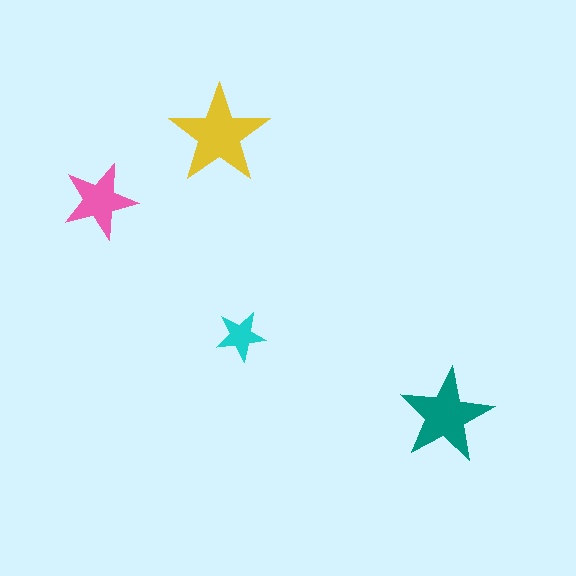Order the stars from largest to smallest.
the yellow one, the teal one, the pink one, the cyan one.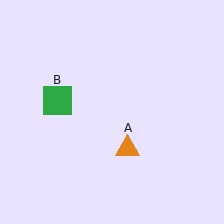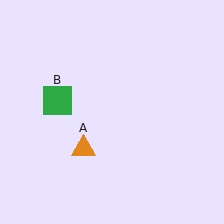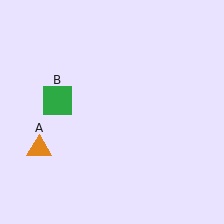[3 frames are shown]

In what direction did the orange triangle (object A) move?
The orange triangle (object A) moved left.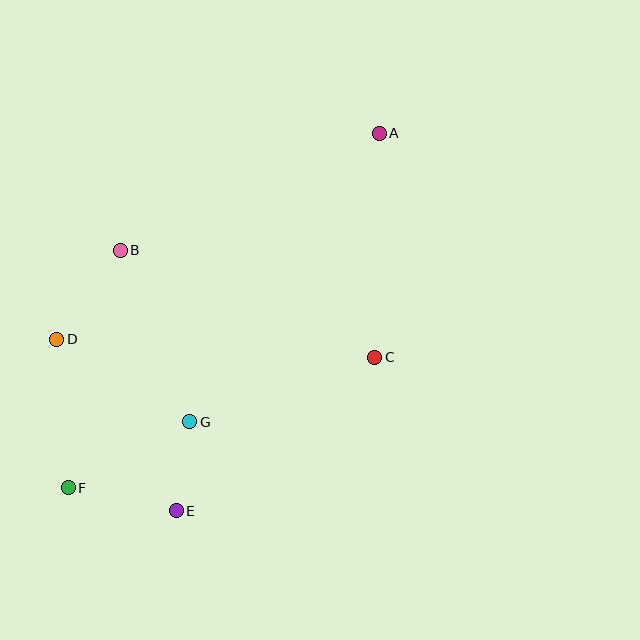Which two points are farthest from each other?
Points A and F are farthest from each other.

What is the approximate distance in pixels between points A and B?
The distance between A and B is approximately 284 pixels.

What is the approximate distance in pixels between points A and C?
The distance between A and C is approximately 224 pixels.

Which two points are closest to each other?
Points E and G are closest to each other.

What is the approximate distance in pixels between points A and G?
The distance between A and G is approximately 345 pixels.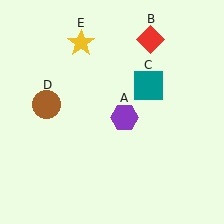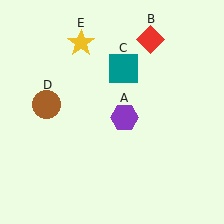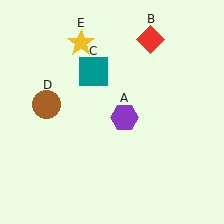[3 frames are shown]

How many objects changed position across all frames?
1 object changed position: teal square (object C).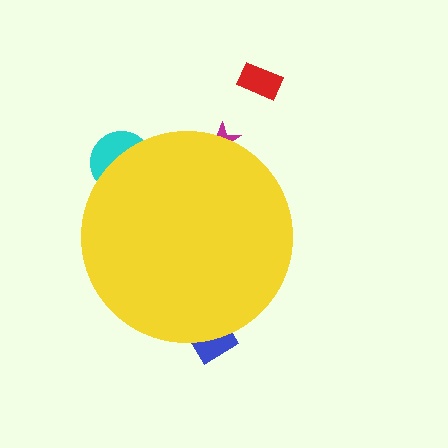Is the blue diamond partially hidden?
Yes, the blue diamond is partially hidden behind the yellow circle.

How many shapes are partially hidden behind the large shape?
3 shapes are partially hidden.